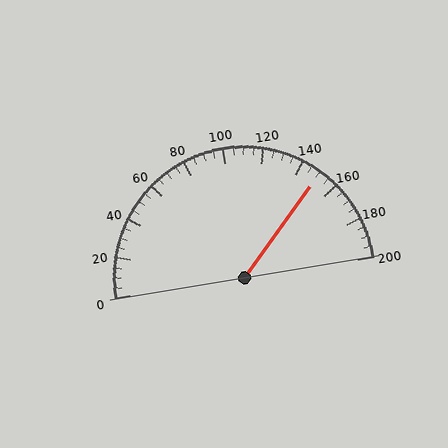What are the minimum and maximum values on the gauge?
The gauge ranges from 0 to 200.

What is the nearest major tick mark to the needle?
The nearest major tick mark is 160.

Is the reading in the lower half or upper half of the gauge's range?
The reading is in the upper half of the range (0 to 200).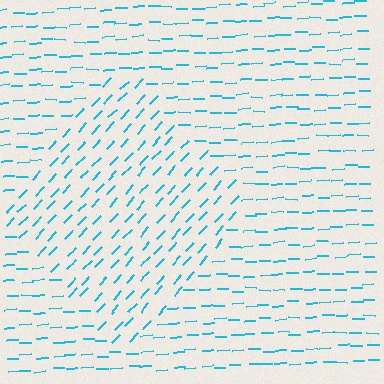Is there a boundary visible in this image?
Yes, there is a texture boundary formed by a change in line orientation.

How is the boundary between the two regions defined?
The boundary is defined purely by a change in line orientation (approximately 45 degrees difference). All lines are the same color and thickness.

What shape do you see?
I see a diamond.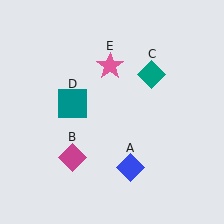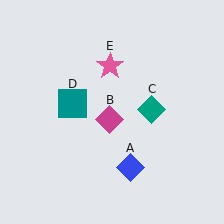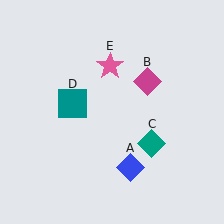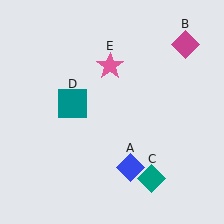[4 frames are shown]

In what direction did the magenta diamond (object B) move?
The magenta diamond (object B) moved up and to the right.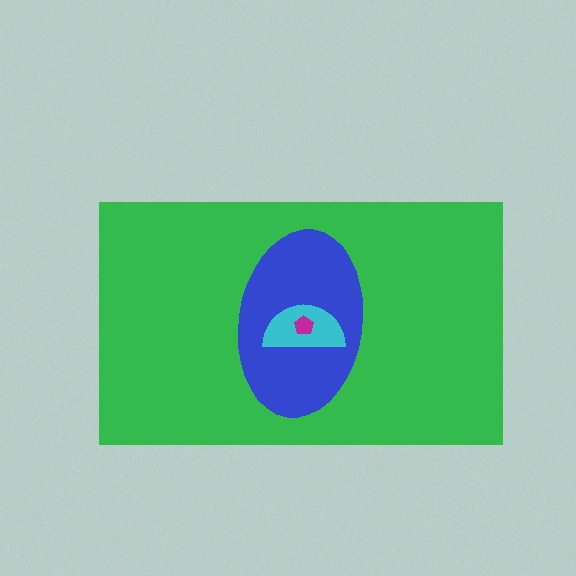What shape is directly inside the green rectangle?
The blue ellipse.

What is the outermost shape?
The green rectangle.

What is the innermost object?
The magenta pentagon.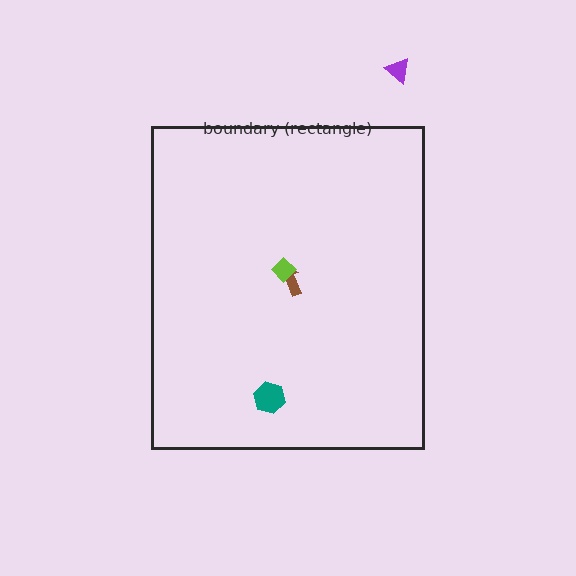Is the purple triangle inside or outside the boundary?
Outside.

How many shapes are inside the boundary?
3 inside, 1 outside.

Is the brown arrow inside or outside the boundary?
Inside.